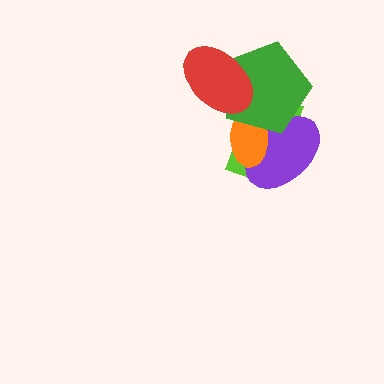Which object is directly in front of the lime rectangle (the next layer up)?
The purple ellipse is directly in front of the lime rectangle.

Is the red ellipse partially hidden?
No, no other shape covers it.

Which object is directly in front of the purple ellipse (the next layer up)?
The orange ellipse is directly in front of the purple ellipse.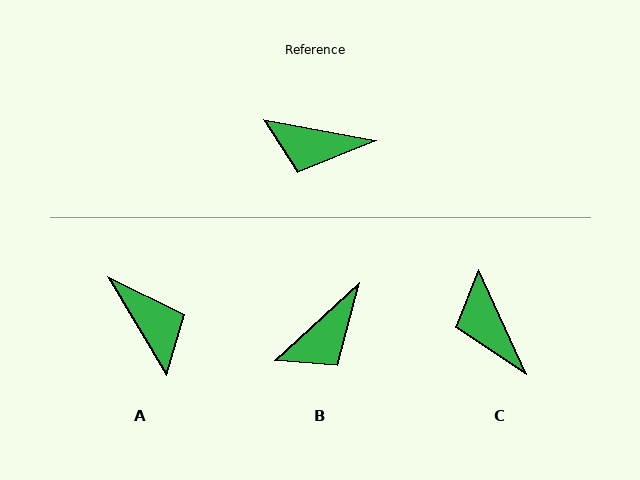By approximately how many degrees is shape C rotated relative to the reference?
Approximately 55 degrees clockwise.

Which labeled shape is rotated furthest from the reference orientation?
A, about 131 degrees away.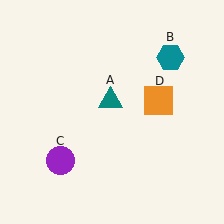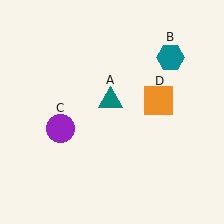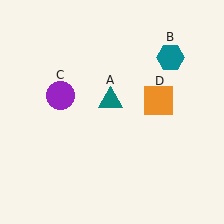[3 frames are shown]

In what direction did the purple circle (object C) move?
The purple circle (object C) moved up.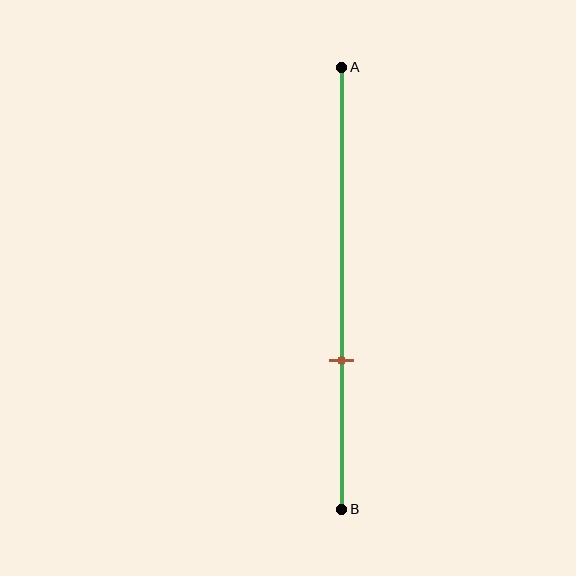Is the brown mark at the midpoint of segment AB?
No, the mark is at about 65% from A, not at the 50% midpoint.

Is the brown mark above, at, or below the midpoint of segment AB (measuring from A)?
The brown mark is below the midpoint of segment AB.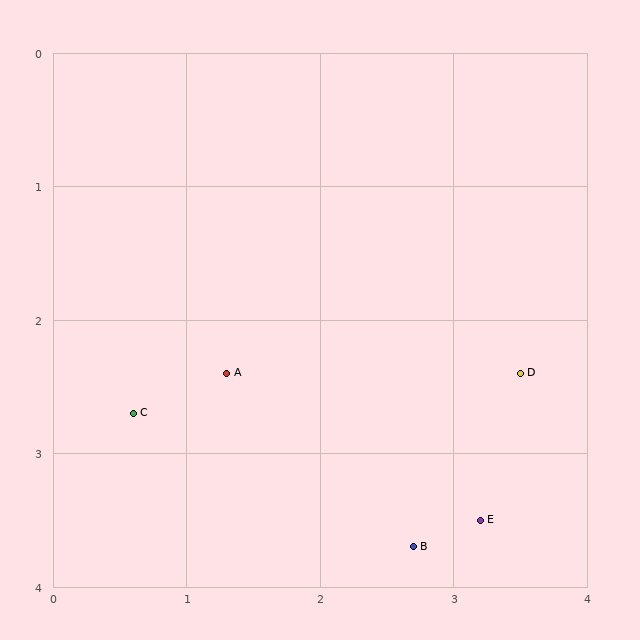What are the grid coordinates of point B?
Point B is at approximately (2.7, 3.7).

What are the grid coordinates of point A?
Point A is at approximately (1.3, 2.4).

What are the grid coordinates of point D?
Point D is at approximately (3.5, 2.4).